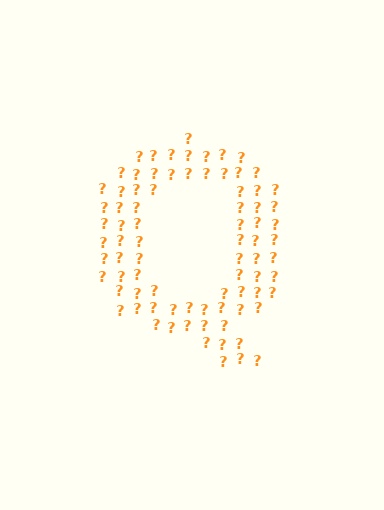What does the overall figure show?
The overall figure shows the letter Q.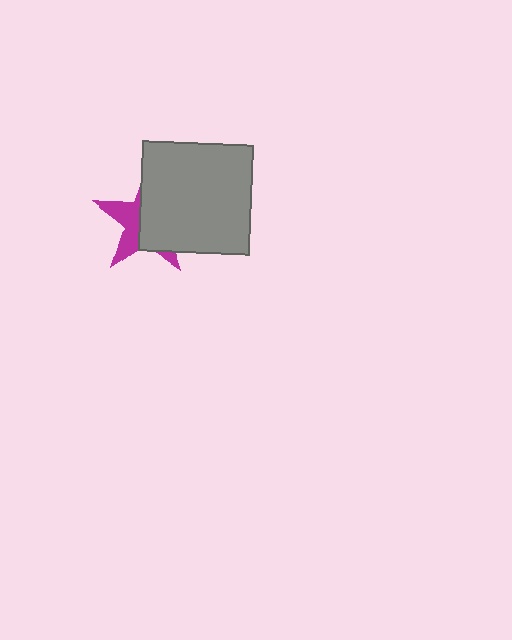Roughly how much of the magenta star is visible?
A small part of it is visible (roughly 40%).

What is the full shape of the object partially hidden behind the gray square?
The partially hidden object is a magenta star.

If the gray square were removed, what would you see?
You would see the complete magenta star.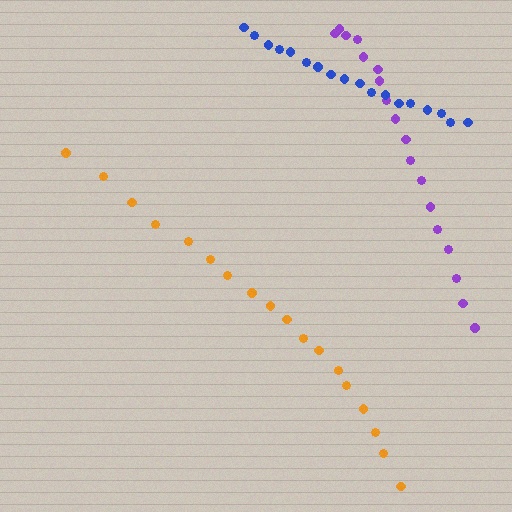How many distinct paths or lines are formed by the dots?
There are 3 distinct paths.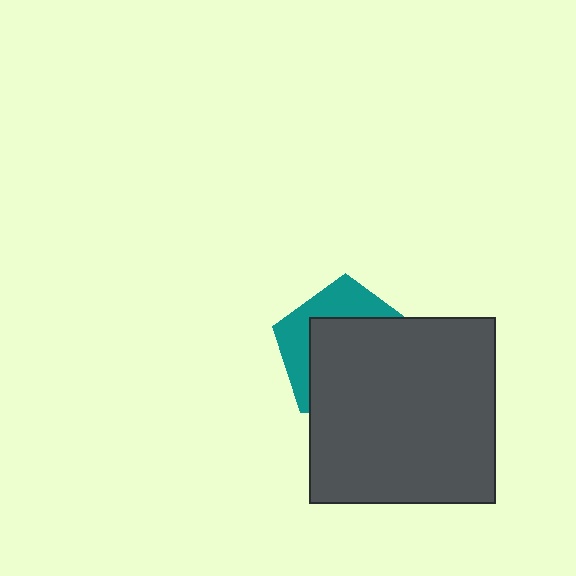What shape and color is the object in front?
The object in front is a dark gray square.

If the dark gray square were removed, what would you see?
You would see the complete teal pentagon.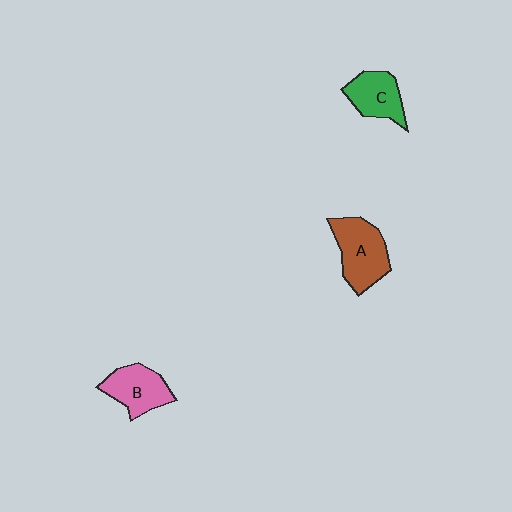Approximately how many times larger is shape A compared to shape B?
Approximately 1.2 times.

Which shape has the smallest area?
Shape C (green).